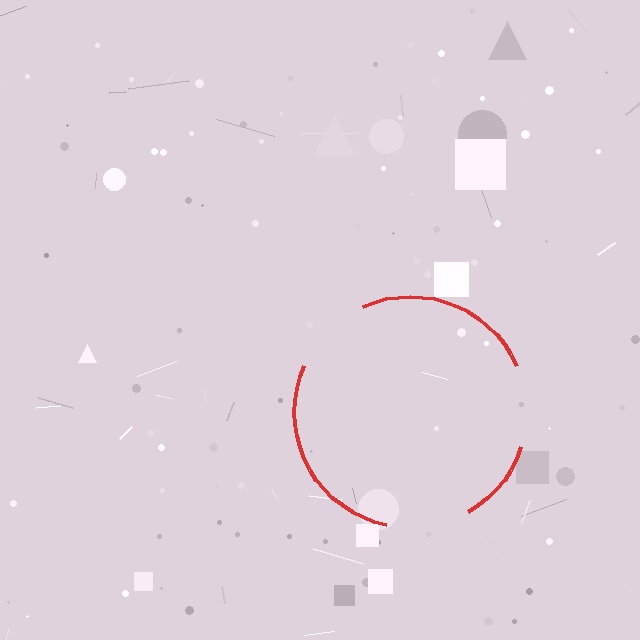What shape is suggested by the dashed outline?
The dashed outline suggests a circle.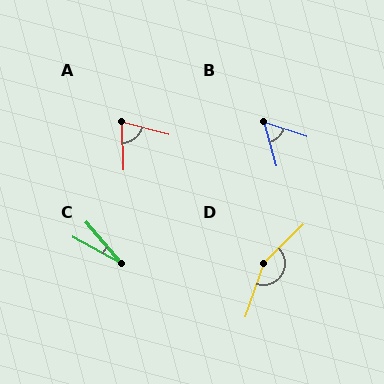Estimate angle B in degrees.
Approximately 55 degrees.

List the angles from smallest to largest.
C (21°), B (55°), A (74°), D (153°).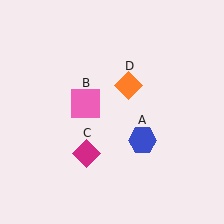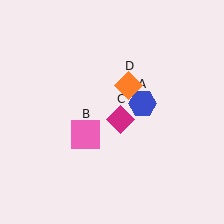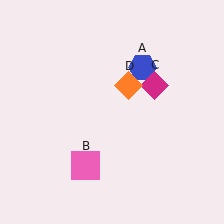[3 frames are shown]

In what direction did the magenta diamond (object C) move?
The magenta diamond (object C) moved up and to the right.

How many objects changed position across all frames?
3 objects changed position: blue hexagon (object A), pink square (object B), magenta diamond (object C).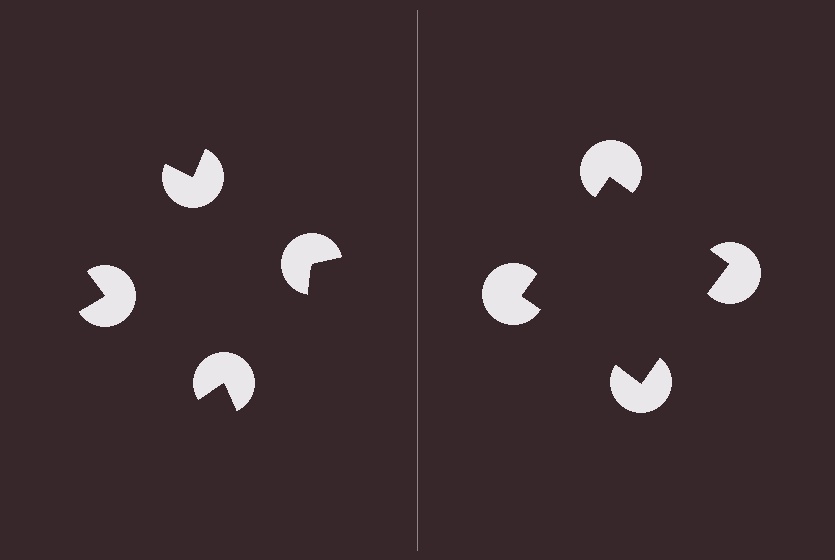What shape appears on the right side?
An illusory square.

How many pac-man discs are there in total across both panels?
8 — 4 on each side.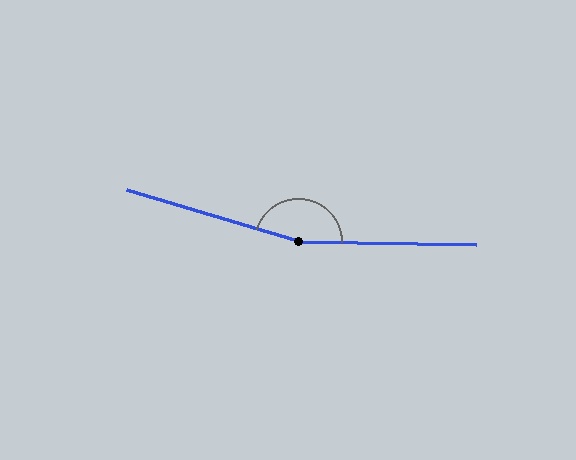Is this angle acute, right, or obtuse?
It is obtuse.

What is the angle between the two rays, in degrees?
Approximately 164 degrees.